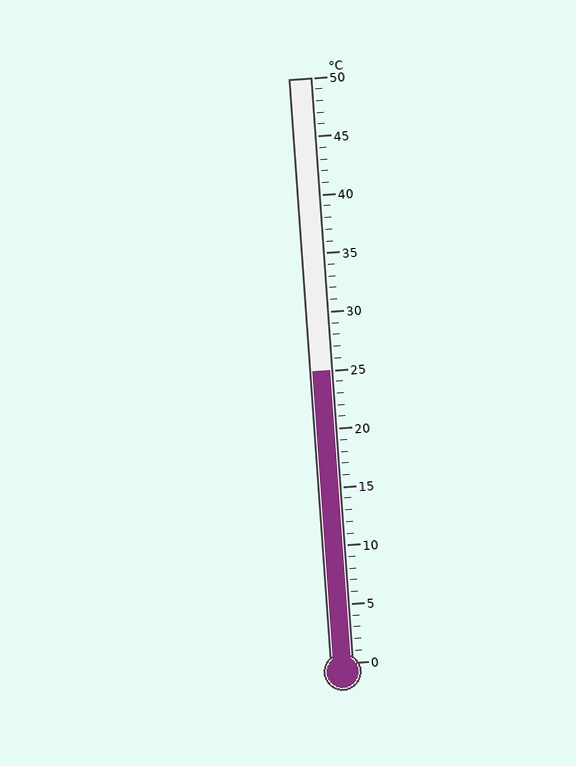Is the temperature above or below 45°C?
The temperature is below 45°C.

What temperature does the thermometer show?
The thermometer shows approximately 25°C.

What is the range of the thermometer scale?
The thermometer scale ranges from 0°C to 50°C.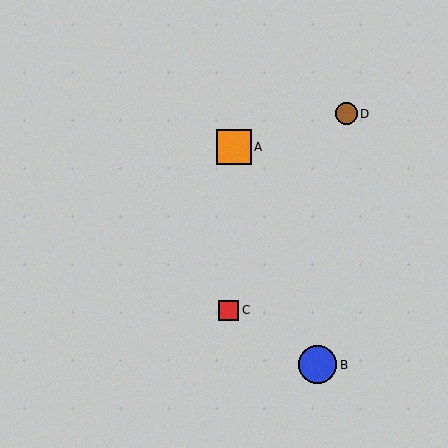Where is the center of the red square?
The center of the red square is at (228, 310).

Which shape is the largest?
The blue circle (labeled B) is the largest.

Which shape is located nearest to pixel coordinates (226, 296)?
The red square (labeled C) at (228, 310) is nearest to that location.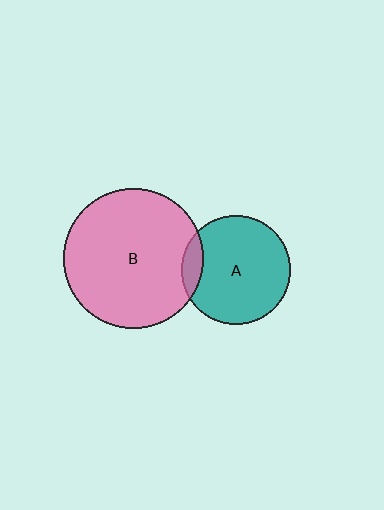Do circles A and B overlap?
Yes.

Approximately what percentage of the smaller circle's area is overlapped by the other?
Approximately 10%.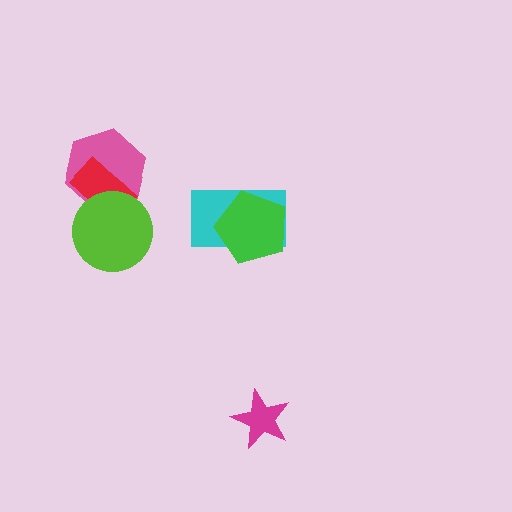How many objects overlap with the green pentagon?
1 object overlaps with the green pentagon.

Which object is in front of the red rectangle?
The lime circle is in front of the red rectangle.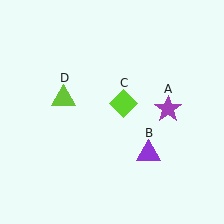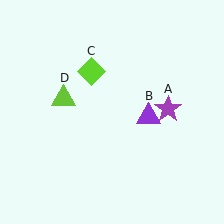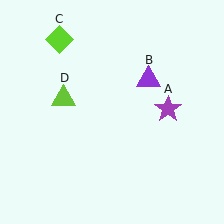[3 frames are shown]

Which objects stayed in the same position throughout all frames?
Purple star (object A) and lime triangle (object D) remained stationary.